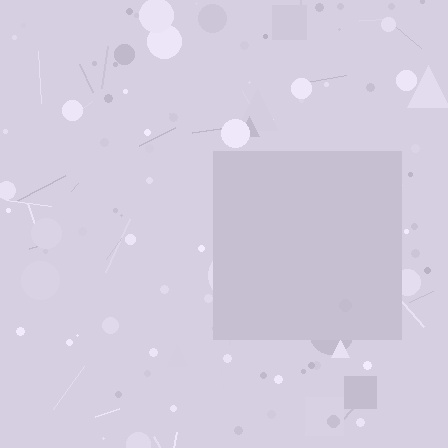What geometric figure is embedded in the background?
A square is embedded in the background.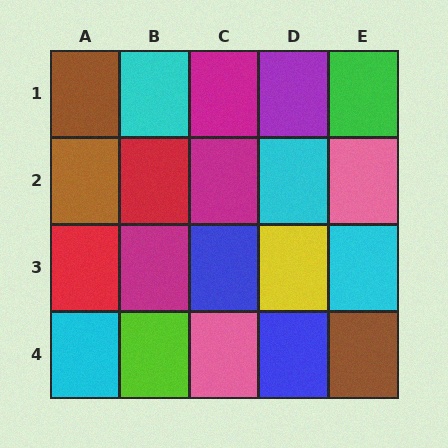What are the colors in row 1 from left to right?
Brown, cyan, magenta, purple, green.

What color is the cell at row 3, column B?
Magenta.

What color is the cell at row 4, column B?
Lime.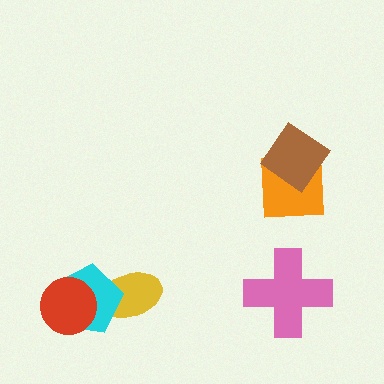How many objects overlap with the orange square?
1 object overlaps with the orange square.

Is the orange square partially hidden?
Yes, it is partially covered by another shape.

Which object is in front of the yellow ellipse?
The cyan pentagon is in front of the yellow ellipse.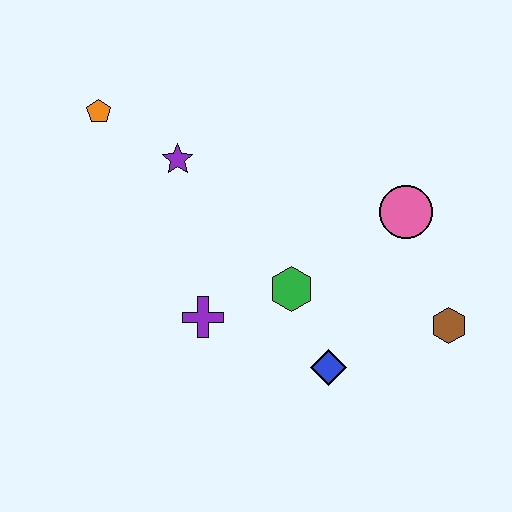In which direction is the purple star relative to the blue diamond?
The purple star is above the blue diamond.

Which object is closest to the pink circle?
The brown hexagon is closest to the pink circle.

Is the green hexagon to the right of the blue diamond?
No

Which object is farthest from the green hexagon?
The orange pentagon is farthest from the green hexagon.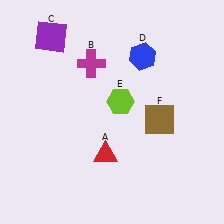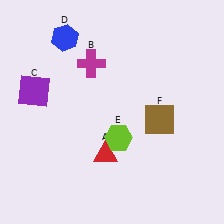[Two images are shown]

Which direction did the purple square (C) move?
The purple square (C) moved down.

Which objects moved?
The objects that moved are: the purple square (C), the blue hexagon (D), the lime hexagon (E).